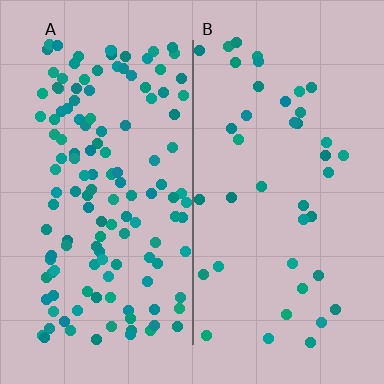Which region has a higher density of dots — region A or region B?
A (the left).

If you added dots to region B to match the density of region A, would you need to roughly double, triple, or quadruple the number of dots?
Approximately triple.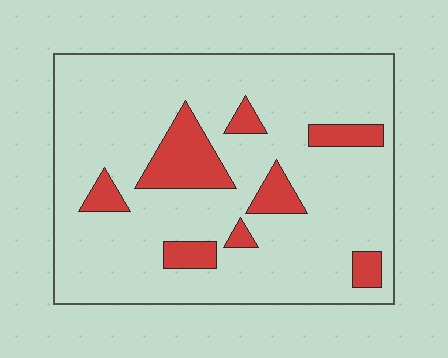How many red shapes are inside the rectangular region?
8.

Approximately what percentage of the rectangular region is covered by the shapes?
Approximately 15%.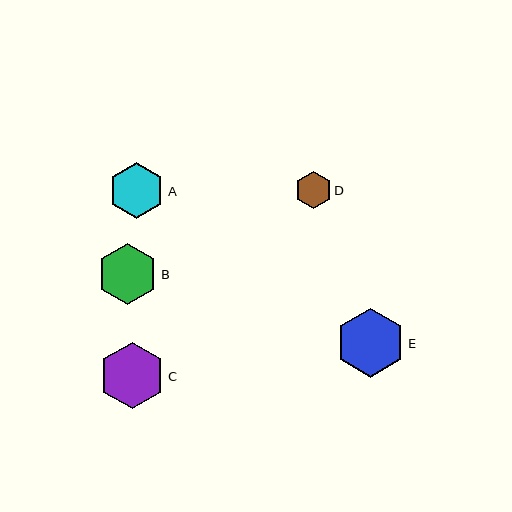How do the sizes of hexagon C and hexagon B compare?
Hexagon C and hexagon B are approximately the same size.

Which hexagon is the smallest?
Hexagon D is the smallest with a size of approximately 36 pixels.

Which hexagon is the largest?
Hexagon E is the largest with a size of approximately 69 pixels.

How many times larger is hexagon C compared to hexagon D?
Hexagon C is approximately 1.8 times the size of hexagon D.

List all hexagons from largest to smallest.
From largest to smallest: E, C, B, A, D.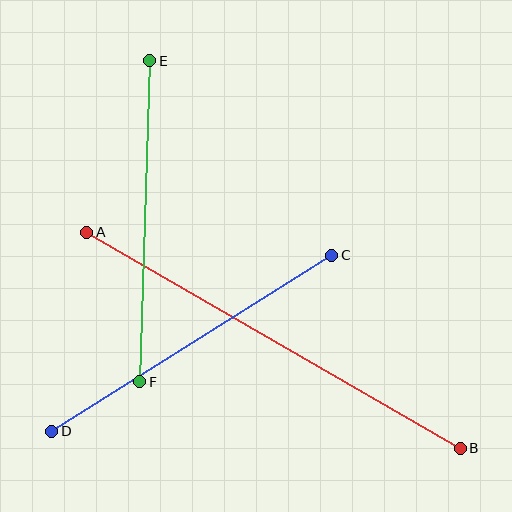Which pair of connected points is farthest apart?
Points A and B are farthest apart.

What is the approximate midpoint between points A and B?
The midpoint is at approximately (274, 340) pixels.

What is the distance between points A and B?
The distance is approximately 432 pixels.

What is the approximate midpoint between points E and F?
The midpoint is at approximately (145, 221) pixels.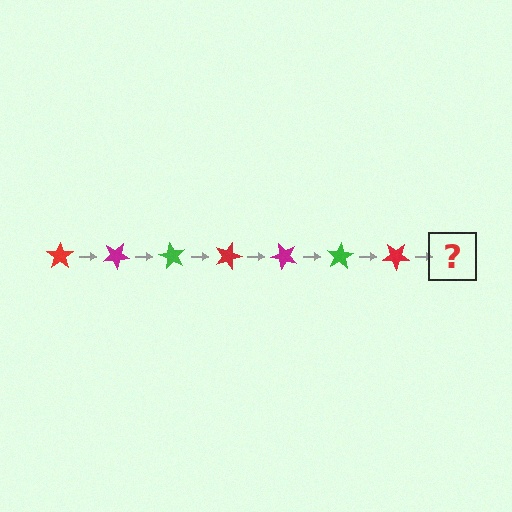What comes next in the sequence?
The next element should be a magenta star, rotated 210 degrees from the start.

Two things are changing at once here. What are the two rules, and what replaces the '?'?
The two rules are that it rotates 30 degrees each step and the color cycles through red, magenta, and green. The '?' should be a magenta star, rotated 210 degrees from the start.